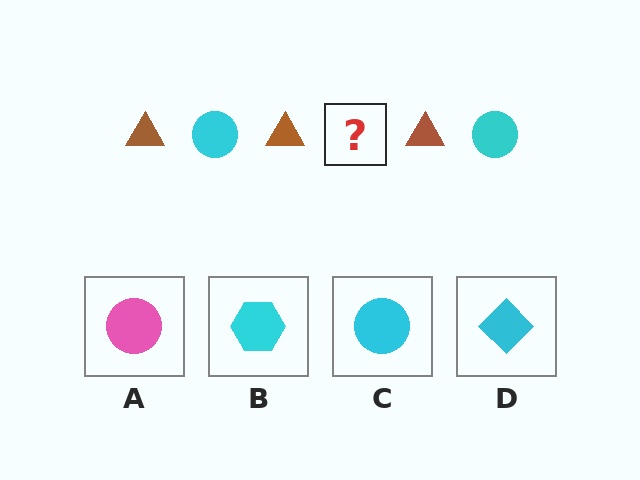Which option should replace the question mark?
Option C.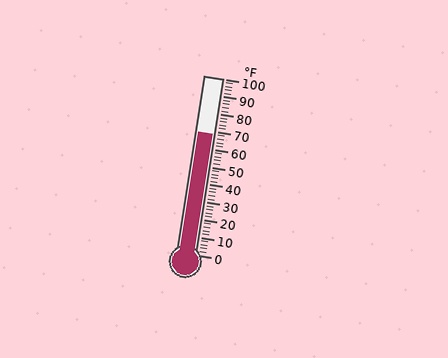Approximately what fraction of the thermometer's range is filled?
The thermometer is filled to approximately 70% of its range.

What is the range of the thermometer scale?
The thermometer scale ranges from 0°F to 100°F.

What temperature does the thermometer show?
The thermometer shows approximately 68°F.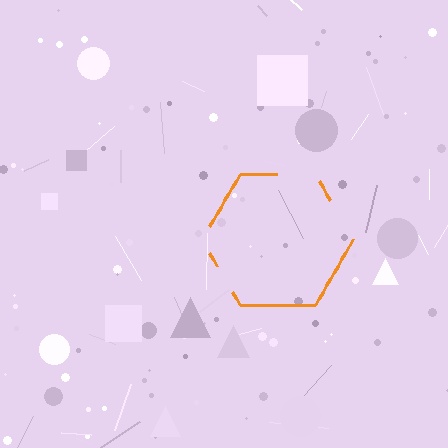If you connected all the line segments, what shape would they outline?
They would outline a hexagon.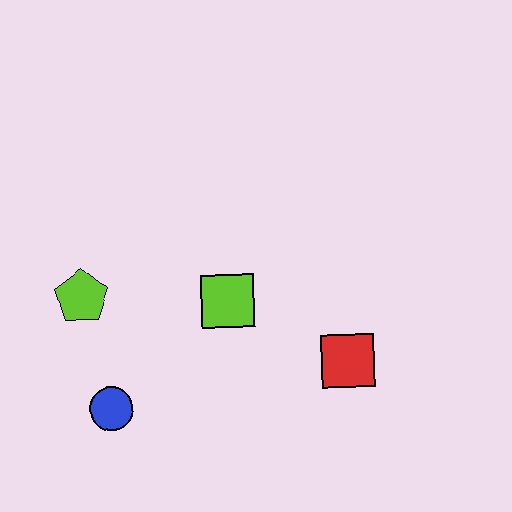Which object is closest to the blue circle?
The lime pentagon is closest to the blue circle.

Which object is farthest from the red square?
The lime pentagon is farthest from the red square.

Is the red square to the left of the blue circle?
No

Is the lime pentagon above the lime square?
Yes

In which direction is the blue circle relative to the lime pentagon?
The blue circle is below the lime pentagon.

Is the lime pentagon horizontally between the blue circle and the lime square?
No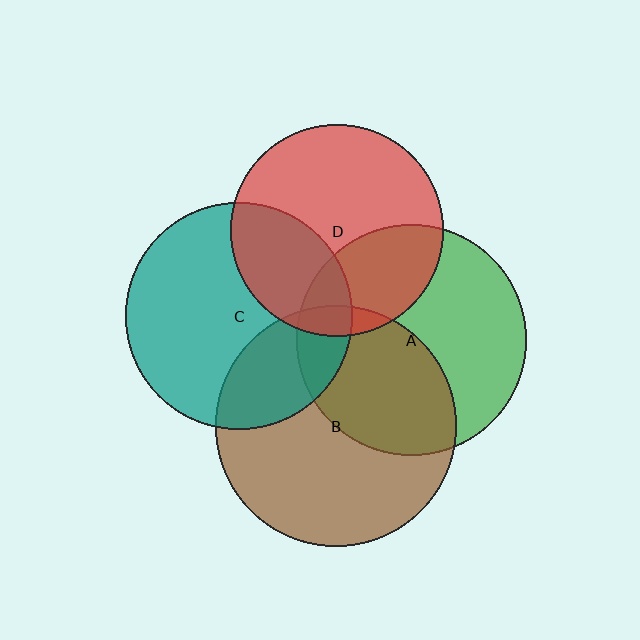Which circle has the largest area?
Circle B (brown).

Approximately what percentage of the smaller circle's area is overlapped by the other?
Approximately 30%.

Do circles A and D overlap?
Yes.